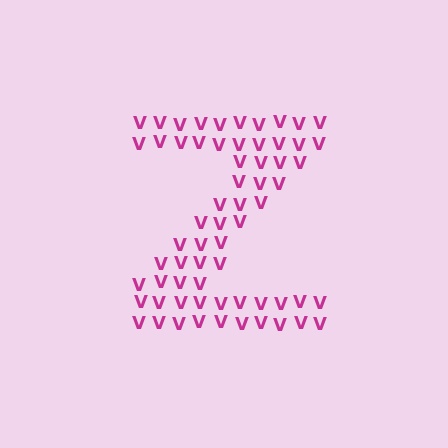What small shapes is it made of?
It is made of small letter V's.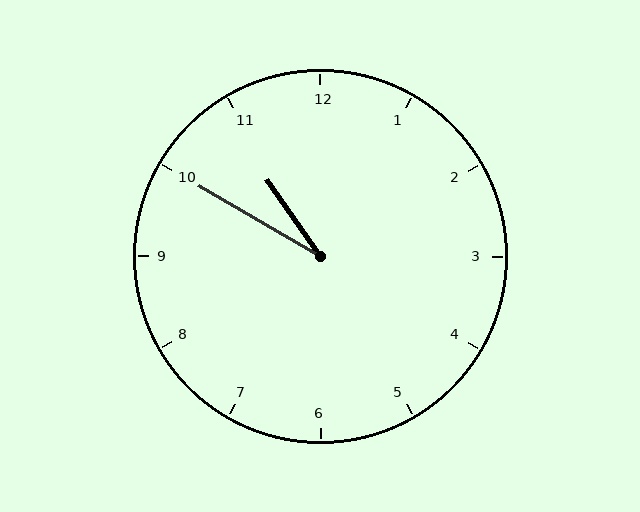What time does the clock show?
10:50.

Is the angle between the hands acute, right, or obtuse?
It is acute.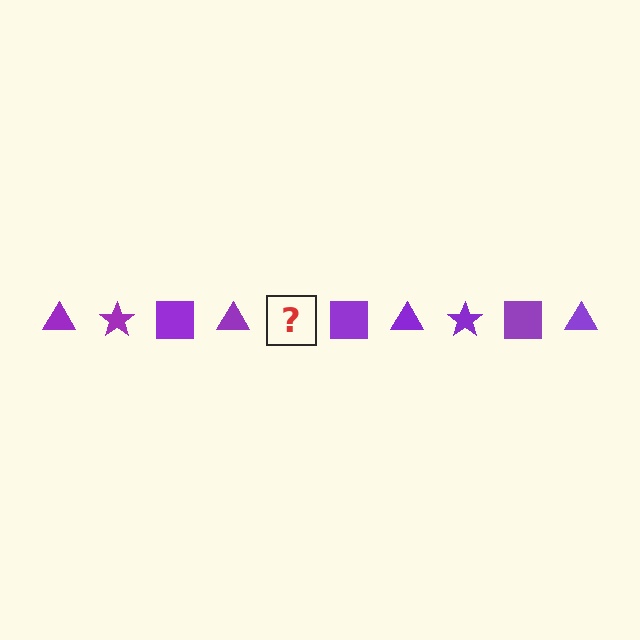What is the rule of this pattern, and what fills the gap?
The rule is that the pattern cycles through triangle, star, square shapes in purple. The gap should be filled with a purple star.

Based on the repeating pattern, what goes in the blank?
The blank should be a purple star.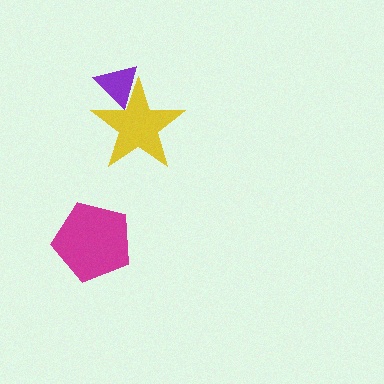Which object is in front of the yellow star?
The purple triangle is in front of the yellow star.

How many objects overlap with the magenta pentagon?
0 objects overlap with the magenta pentagon.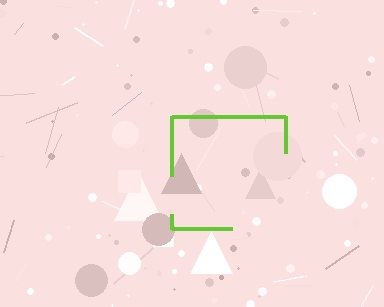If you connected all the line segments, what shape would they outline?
They would outline a square.